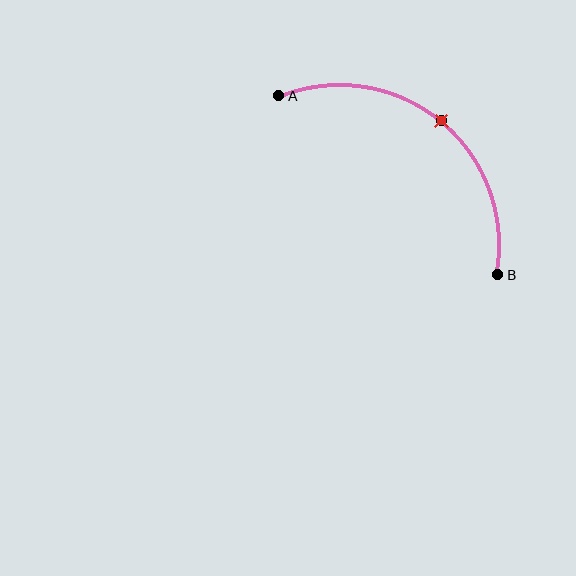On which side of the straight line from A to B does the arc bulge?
The arc bulges above and to the right of the straight line connecting A and B.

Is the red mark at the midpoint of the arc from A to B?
Yes. The red mark lies on the arc at equal arc-length from both A and B — it is the arc midpoint.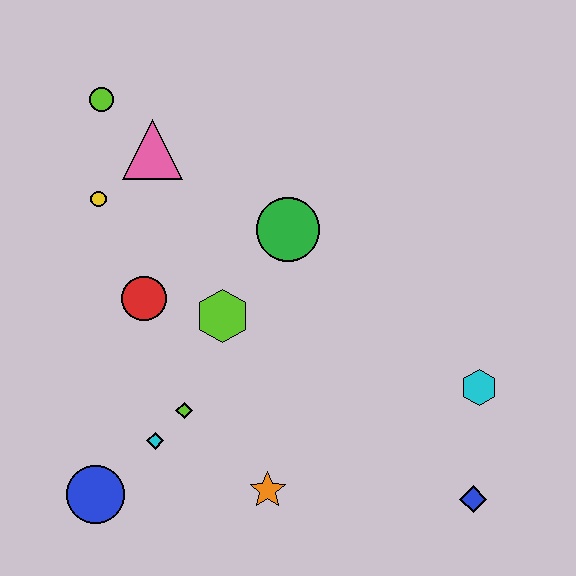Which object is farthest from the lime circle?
The blue diamond is farthest from the lime circle.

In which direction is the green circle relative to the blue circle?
The green circle is above the blue circle.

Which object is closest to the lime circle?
The pink triangle is closest to the lime circle.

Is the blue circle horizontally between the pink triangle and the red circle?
No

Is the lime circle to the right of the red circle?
No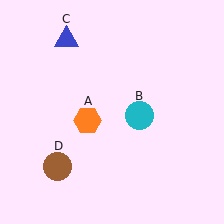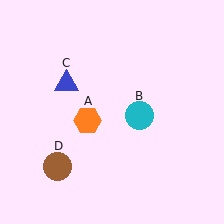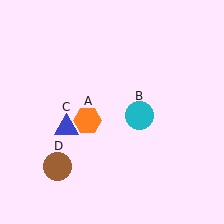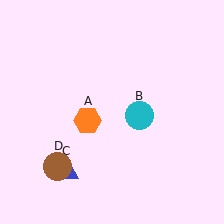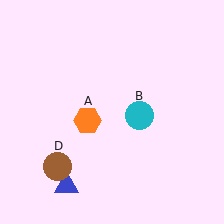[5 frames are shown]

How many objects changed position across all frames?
1 object changed position: blue triangle (object C).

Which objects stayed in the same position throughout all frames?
Orange hexagon (object A) and cyan circle (object B) and brown circle (object D) remained stationary.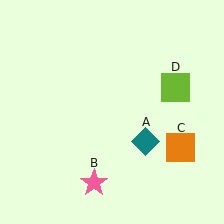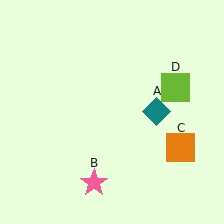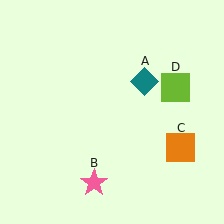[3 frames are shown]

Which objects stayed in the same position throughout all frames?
Pink star (object B) and orange square (object C) and lime square (object D) remained stationary.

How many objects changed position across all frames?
1 object changed position: teal diamond (object A).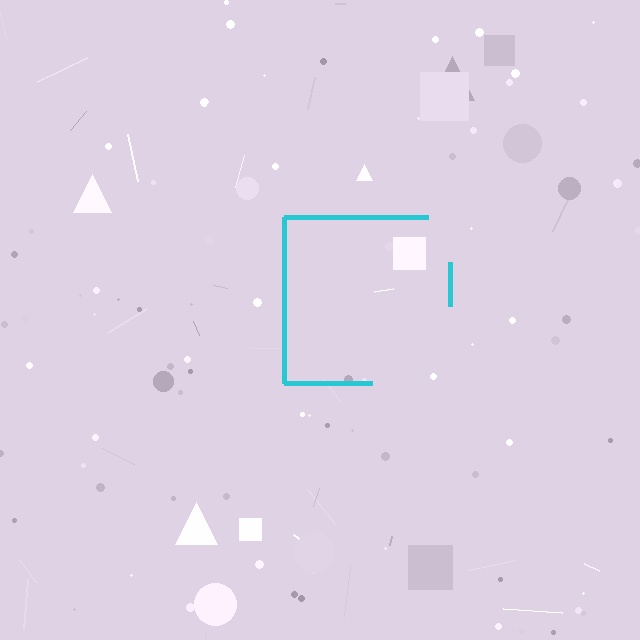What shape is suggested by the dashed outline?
The dashed outline suggests a square.